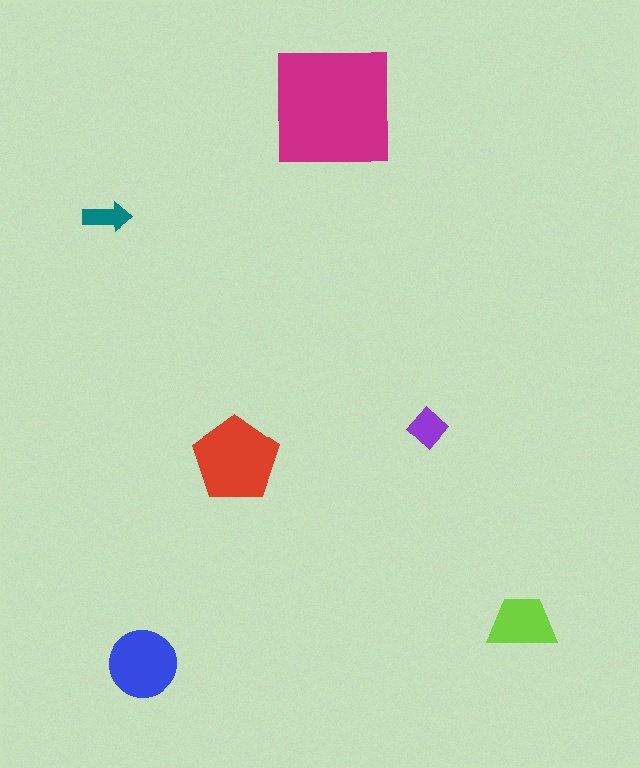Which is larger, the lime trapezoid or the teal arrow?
The lime trapezoid.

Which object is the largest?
The magenta square.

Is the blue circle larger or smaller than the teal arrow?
Larger.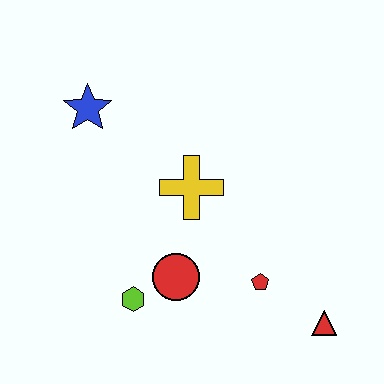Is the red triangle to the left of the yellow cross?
No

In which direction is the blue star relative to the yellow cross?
The blue star is to the left of the yellow cross.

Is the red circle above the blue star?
No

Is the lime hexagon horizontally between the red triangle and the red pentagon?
No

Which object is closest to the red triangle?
The red pentagon is closest to the red triangle.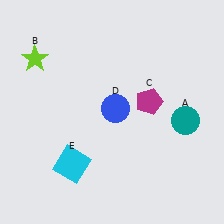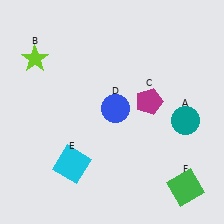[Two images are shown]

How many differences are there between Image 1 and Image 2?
There is 1 difference between the two images.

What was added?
A green square (F) was added in Image 2.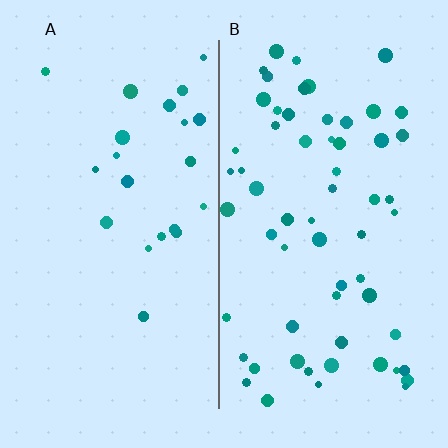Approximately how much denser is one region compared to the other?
Approximately 2.8× — region B over region A.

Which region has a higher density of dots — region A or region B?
B (the right).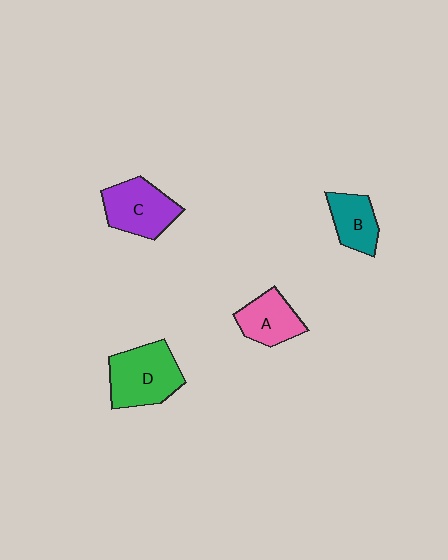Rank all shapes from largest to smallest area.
From largest to smallest: D (green), C (purple), A (pink), B (teal).